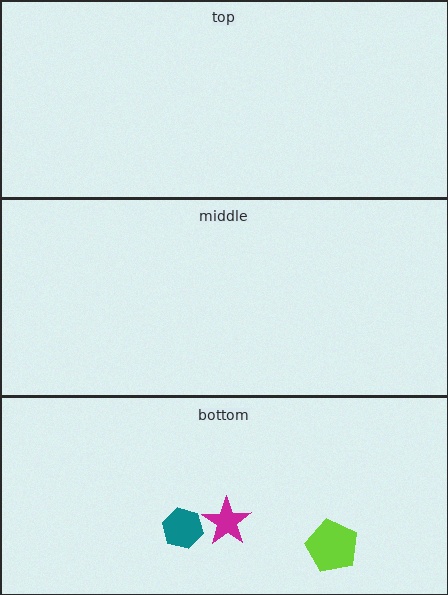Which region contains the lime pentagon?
The bottom region.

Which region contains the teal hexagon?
The bottom region.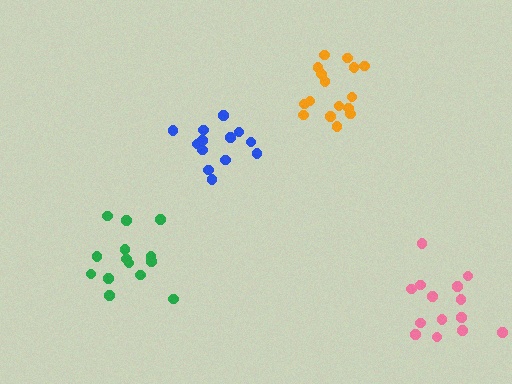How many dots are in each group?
Group 1: 13 dots, Group 2: 14 dots, Group 3: 14 dots, Group 4: 16 dots (57 total).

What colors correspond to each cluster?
The clusters are colored: blue, green, pink, orange.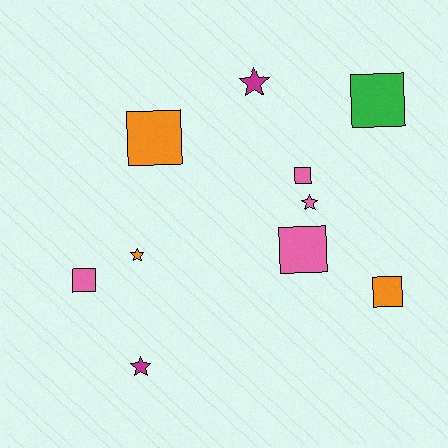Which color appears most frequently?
Pink, with 4 objects.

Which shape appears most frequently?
Square, with 6 objects.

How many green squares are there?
There is 1 green square.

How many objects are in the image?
There are 10 objects.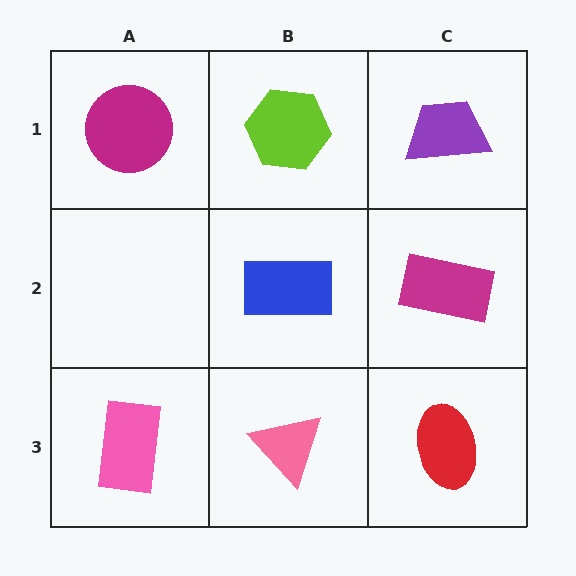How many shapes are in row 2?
2 shapes.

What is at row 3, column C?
A red ellipse.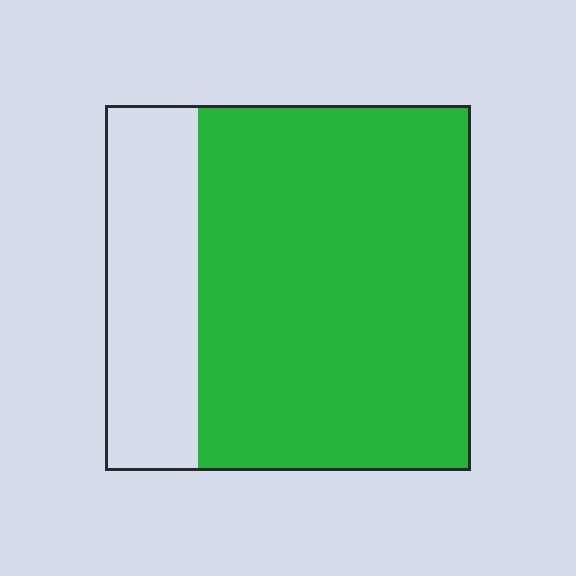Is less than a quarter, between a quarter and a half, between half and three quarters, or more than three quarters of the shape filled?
Between half and three quarters.